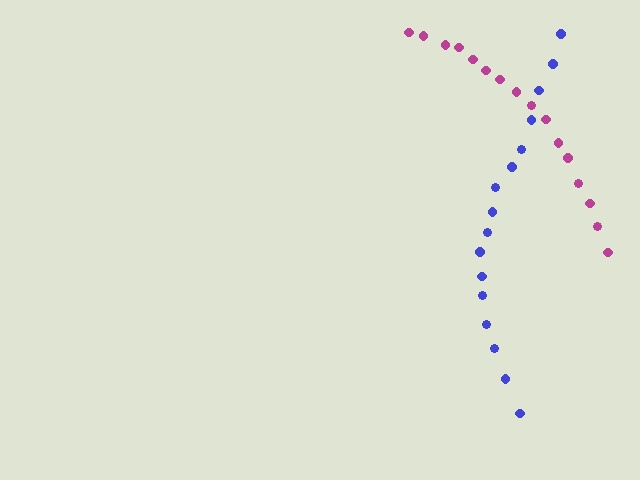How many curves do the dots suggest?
There are 2 distinct paths.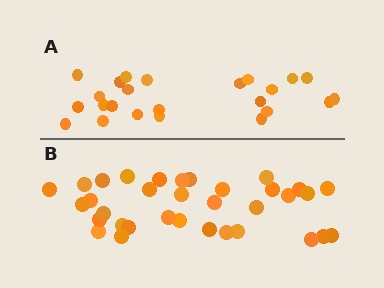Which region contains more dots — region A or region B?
Region B (the bottom region) has more dots.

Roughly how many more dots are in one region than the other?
Region B has roughly 10 or so more dots than region A.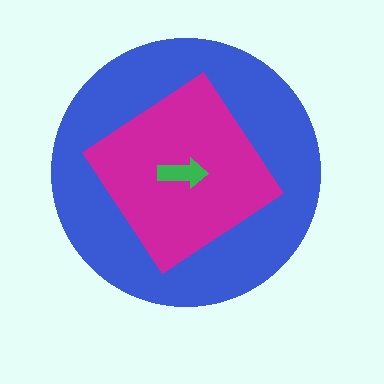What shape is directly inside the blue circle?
The magenta diamond.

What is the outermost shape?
The blue circle.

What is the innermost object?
The green arrow.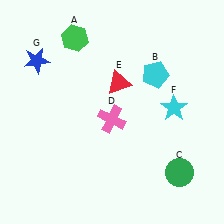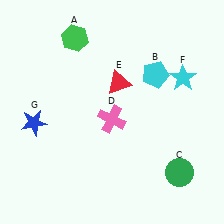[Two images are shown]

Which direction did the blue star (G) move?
The blue star (G) moved down.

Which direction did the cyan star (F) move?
The cyan star (F) moved up.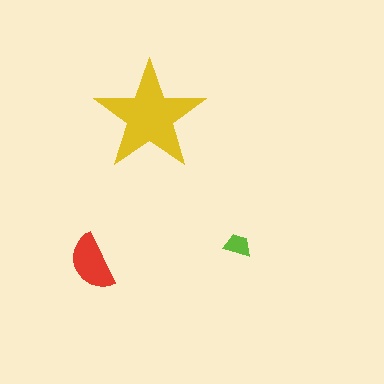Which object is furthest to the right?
The lime trapezoid is rightmost.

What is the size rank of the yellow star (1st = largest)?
1st.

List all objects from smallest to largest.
The lime trapezoid, the red semicircle, the yellow star.